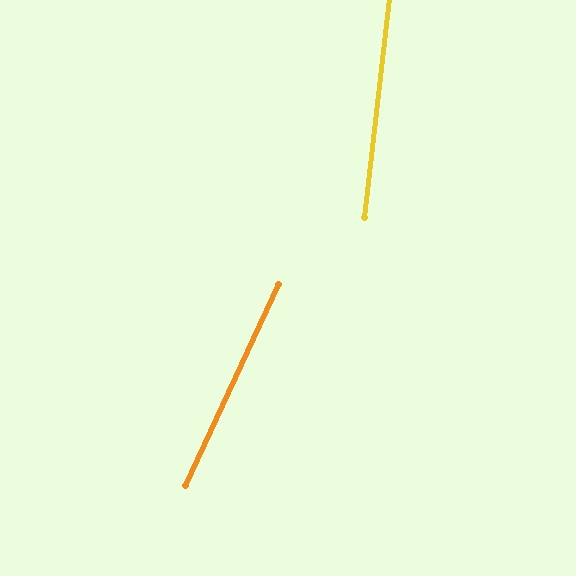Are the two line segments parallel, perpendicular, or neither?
Neither parallel nor perpendicular — they differ by about 18°.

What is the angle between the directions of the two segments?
Approximately 18 degrees.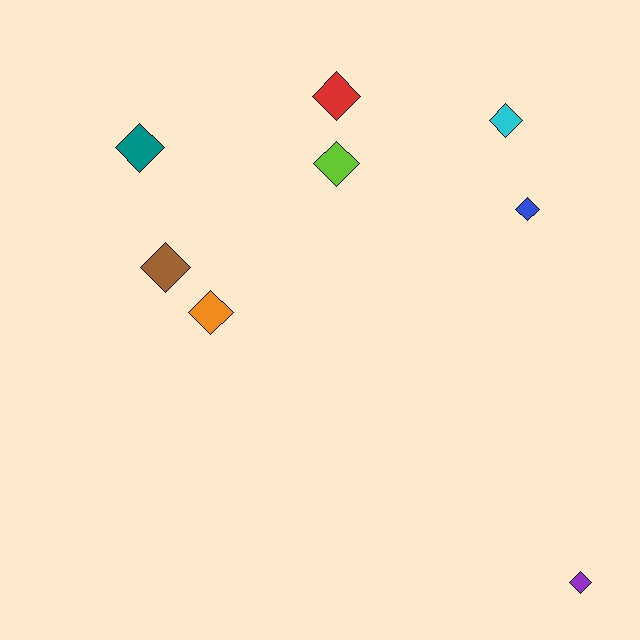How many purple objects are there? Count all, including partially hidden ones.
There is 1 purple object.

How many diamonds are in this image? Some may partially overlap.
There are 8 diamonds.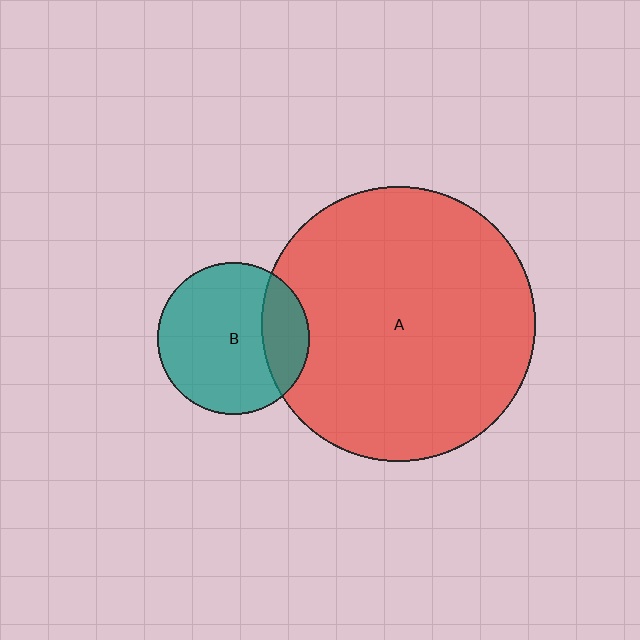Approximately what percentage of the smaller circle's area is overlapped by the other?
Approximately 25%.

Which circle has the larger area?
Circle A (red).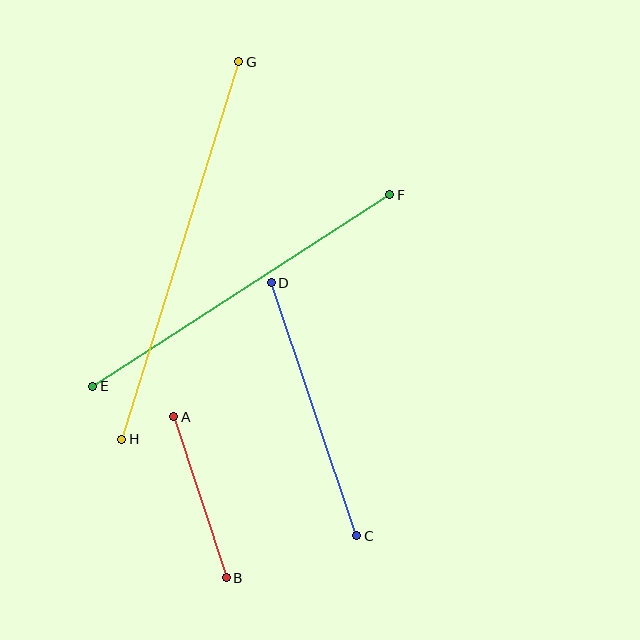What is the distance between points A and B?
The distance is approximately 169 pixels.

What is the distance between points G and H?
The distance is approximately 395 pixels.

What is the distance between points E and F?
The distance is approximately 353 pixels.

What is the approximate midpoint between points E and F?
The midpoint is at approximately (241, 290) pixels.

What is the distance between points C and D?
The distance is approximately 267 pixels.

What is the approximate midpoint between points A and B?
The midpoint is at approximately (200, 497) pixels.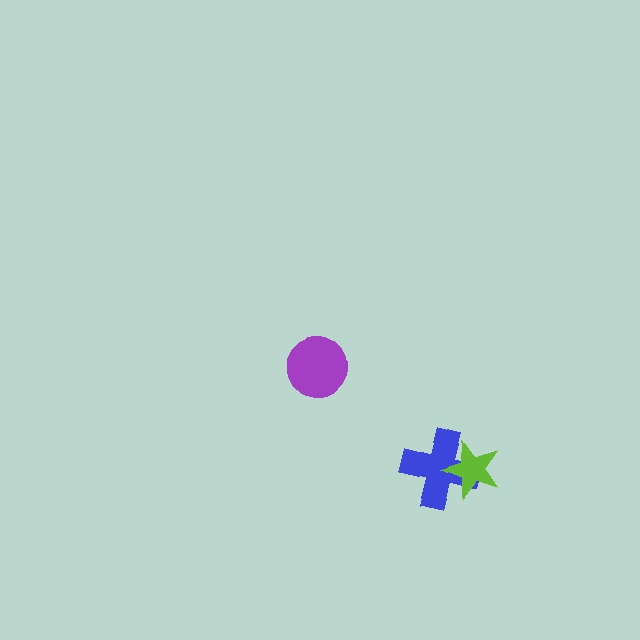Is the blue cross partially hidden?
Yes, it is partially covered by another shape.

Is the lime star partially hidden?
No, no other shape covers it.